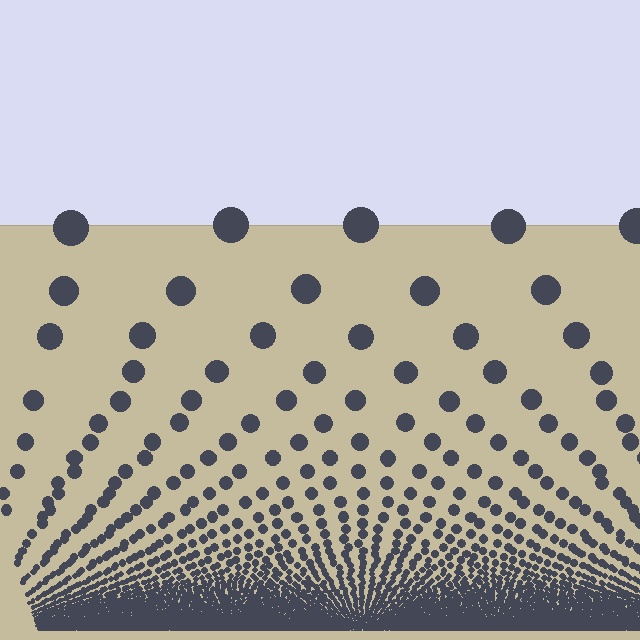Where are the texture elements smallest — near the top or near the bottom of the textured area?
Near the bottom.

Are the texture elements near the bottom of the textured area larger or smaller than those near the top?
Smaller. The gradient is inverted — elements near the bottom are smaller and denser.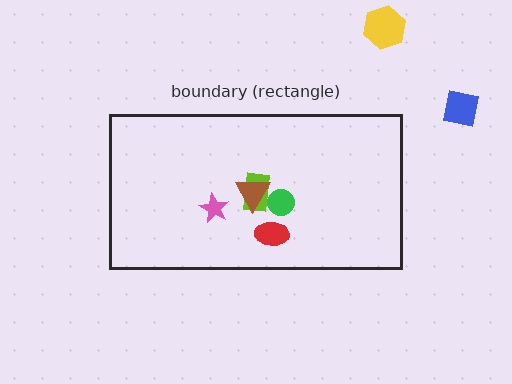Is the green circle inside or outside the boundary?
Inside.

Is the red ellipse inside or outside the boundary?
Inside.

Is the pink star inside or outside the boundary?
Inside.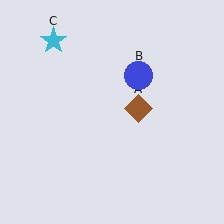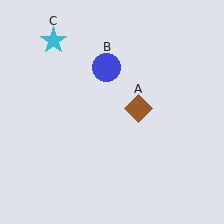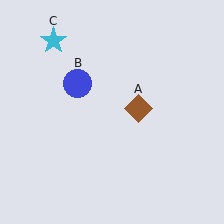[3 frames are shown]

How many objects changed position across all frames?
1 object changed position: blue circle (object B).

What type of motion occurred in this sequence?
The blue circle (object B) rotated counterclockwise around the center of the scene.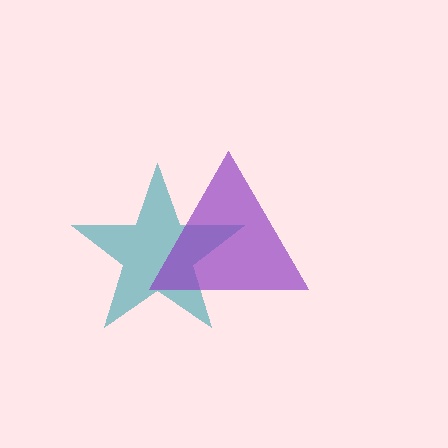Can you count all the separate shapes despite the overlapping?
Yes, there are 2 separate shapes.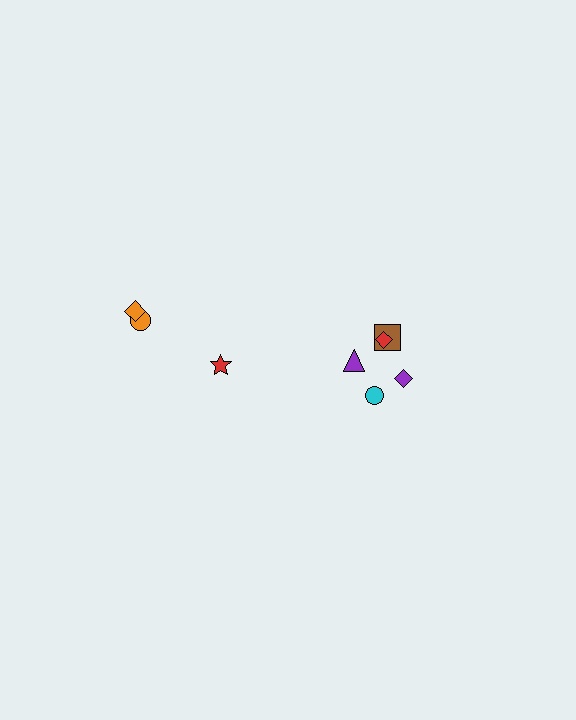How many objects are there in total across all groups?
There are 8 objects.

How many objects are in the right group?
There are 5 objects.